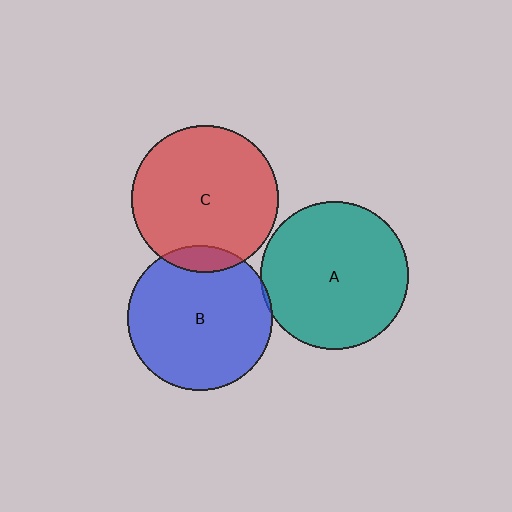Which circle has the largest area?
Circle A (teal).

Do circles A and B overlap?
Yes.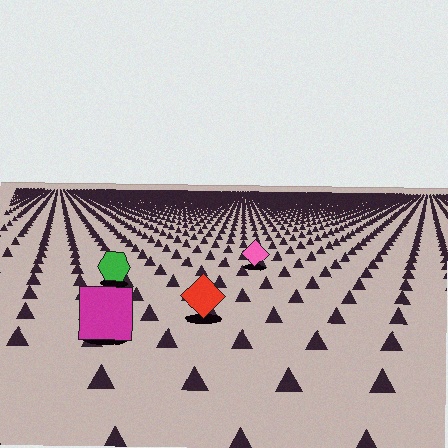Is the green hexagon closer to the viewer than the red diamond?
No. The red diamond is closer — you can tell from the texture gradient: the ground texture is coarser near it.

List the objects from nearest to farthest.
From nearest to farthest: the magenta square, the red diamond, the green hexagon, the pink diamond.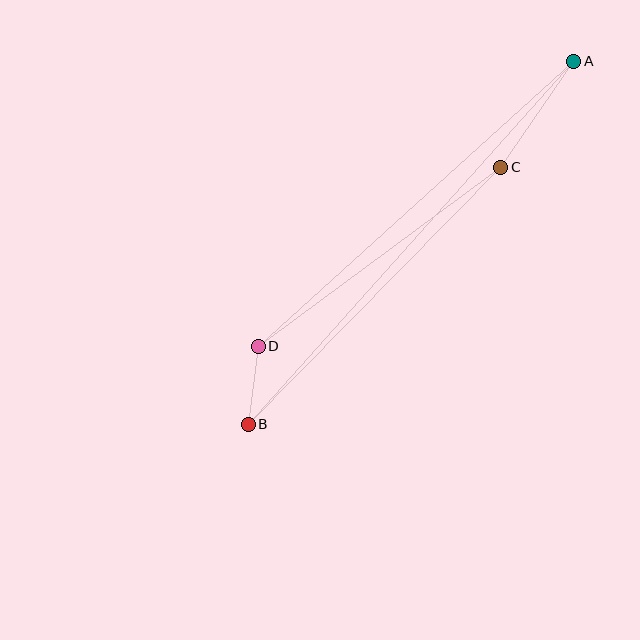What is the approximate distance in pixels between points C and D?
The distance between C and D is approximately 301 pixels.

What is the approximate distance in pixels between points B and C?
The distance between B and C is approximately 360 pixels.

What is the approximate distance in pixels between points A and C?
The distance between A and C is approximately 129 pixels.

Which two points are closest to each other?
Points B and D are closest to each other.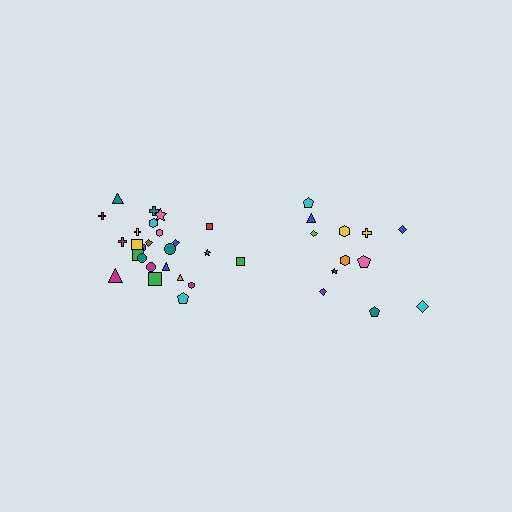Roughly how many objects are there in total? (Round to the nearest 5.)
Roughly 35 objects in total.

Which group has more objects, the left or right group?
The left group.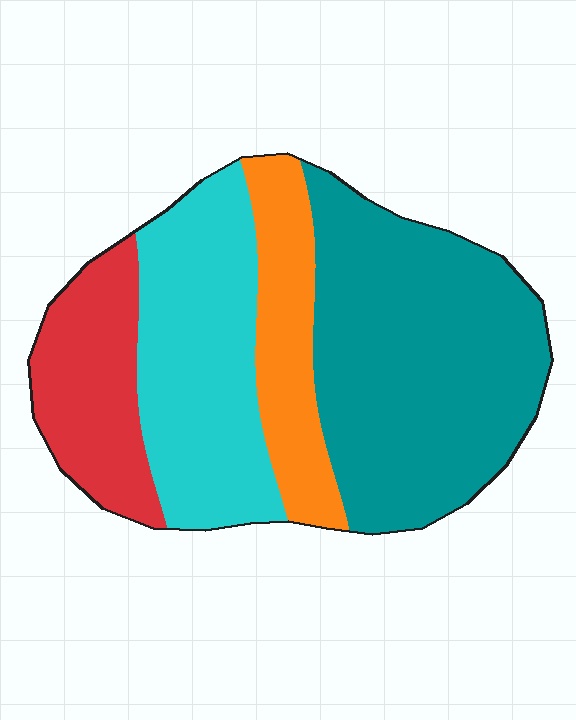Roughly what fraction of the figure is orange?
Orange covers roughly 15% of the figure.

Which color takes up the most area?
Teal, at roughly 40%.